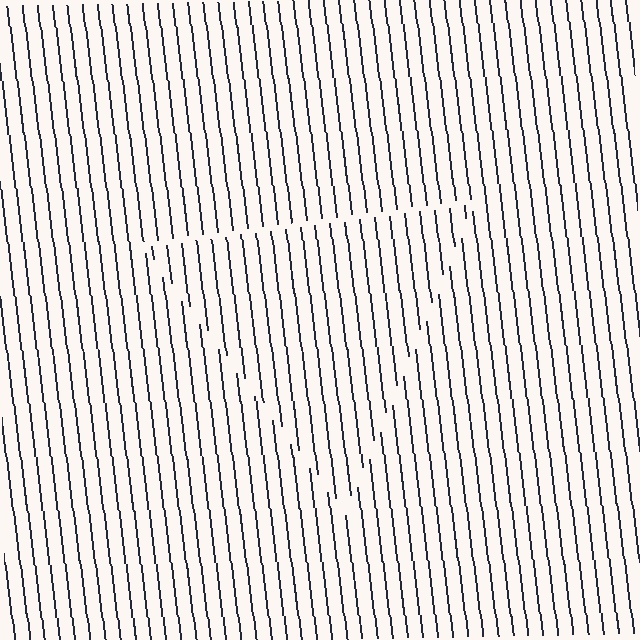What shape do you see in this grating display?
An illusory triangle. The interior of the shape contains the same grating, shifted by half a period — the contour is defined by the phase discontinuity where line-ends from the inner and outer gratings abut.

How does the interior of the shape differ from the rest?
The interior of the shape contains the same grating, shifted by half a period — the contour is defined by the phase discontinuity where line-ends from the inner and outer gratings abut.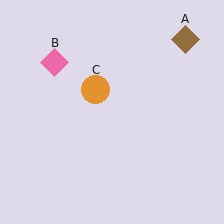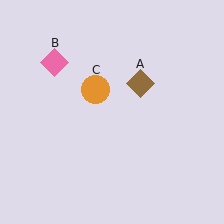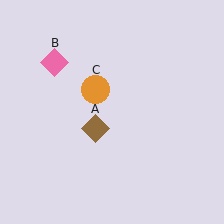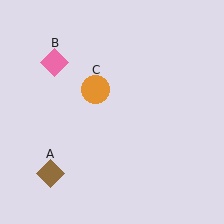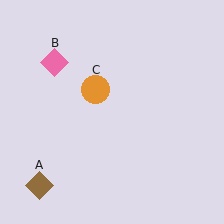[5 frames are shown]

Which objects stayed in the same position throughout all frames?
Pink diamond (object B) and orange circle (object C) remained stationary.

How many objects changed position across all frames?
1 object changed position: brown diamond (object A).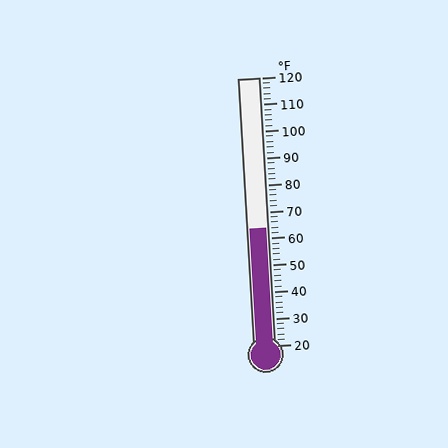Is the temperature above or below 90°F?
The temperature is below 90°F.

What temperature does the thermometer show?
The thermometer shows approximately 64°F.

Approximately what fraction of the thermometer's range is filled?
The thermometer is filled to approximately 45% of its range.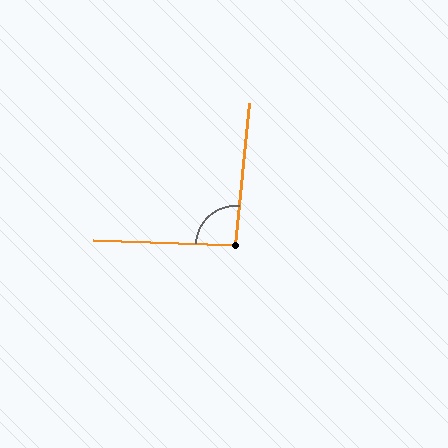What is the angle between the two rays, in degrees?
Approximately 94 degrees.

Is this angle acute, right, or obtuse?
It is approximately a right angle.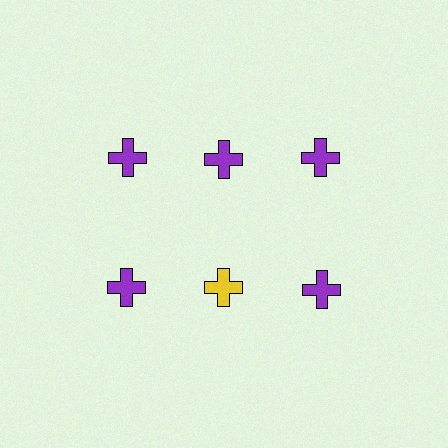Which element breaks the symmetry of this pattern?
The yellow cross in the second row, second from left column breaks the symmetry. All other shapes are purple crosses.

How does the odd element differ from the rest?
It has a different color: yellow instead of purple.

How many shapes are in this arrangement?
There are 6 shapes arranged in a grid pattern.